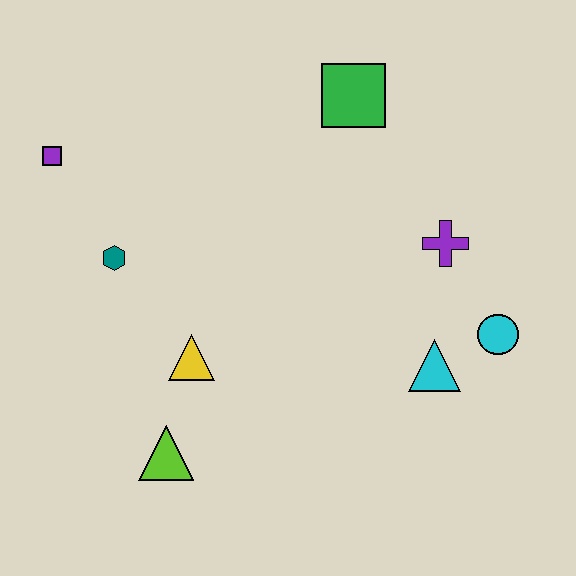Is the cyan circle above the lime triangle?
Yes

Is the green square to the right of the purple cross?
No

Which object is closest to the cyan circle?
The cyan triangle is closest to the cyan circle.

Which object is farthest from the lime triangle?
The green square is farthest from the lime triangle.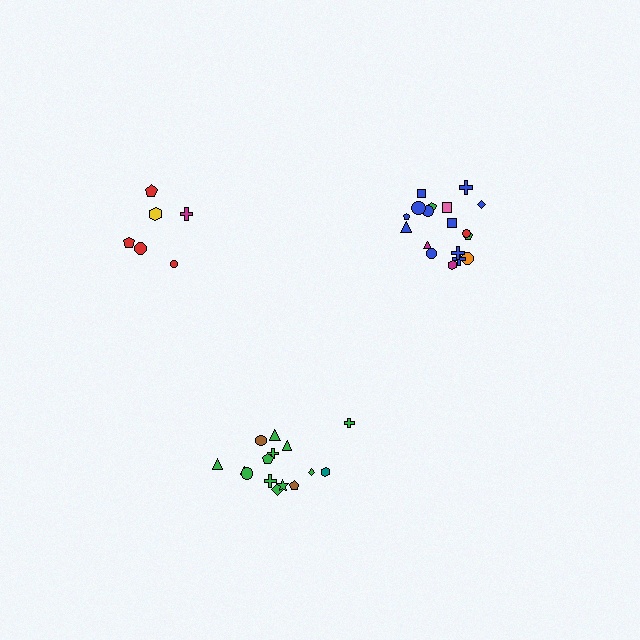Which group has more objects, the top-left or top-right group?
The top-right group.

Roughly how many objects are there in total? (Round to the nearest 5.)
Roughly 40 objects in total.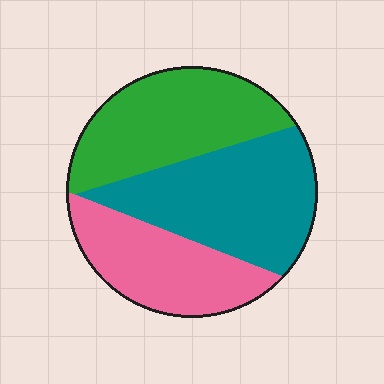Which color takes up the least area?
Pink, at roughly 30%.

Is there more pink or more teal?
Teal.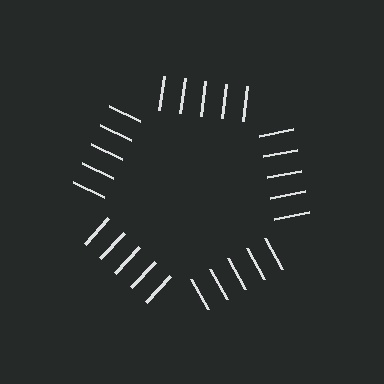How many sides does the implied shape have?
5 sides — the line-ends trace a pentagon.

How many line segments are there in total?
25 — 5 along each of the 5 edges.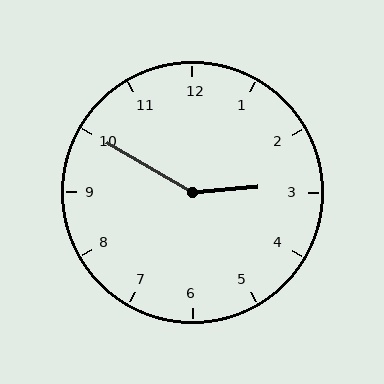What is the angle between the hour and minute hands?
Approximately 145 degrees.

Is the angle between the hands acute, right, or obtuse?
It is obtuse.